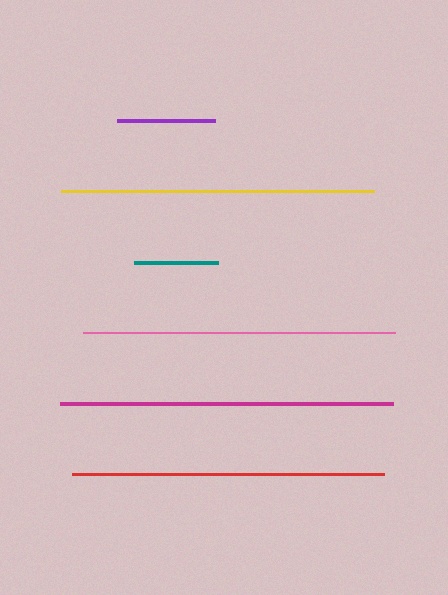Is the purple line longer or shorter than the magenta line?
The magenta line is longer than the purple line.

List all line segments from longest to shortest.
From longest to shortest: magenta, yellow, pink, red, purple, teal.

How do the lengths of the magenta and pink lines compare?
The magenta and pink lines are approximately the same length.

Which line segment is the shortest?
The teal line is the shortest at approximately 84 pixels.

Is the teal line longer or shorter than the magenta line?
The magenta line is longer than the teal line.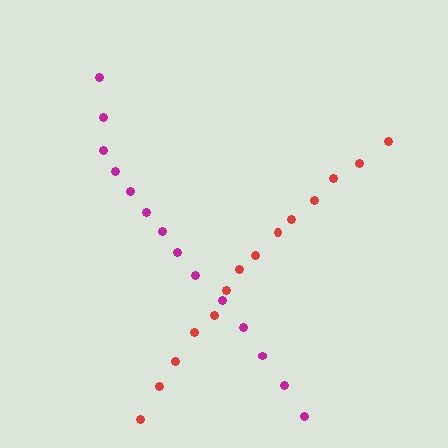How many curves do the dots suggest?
There are 2 distinct paths.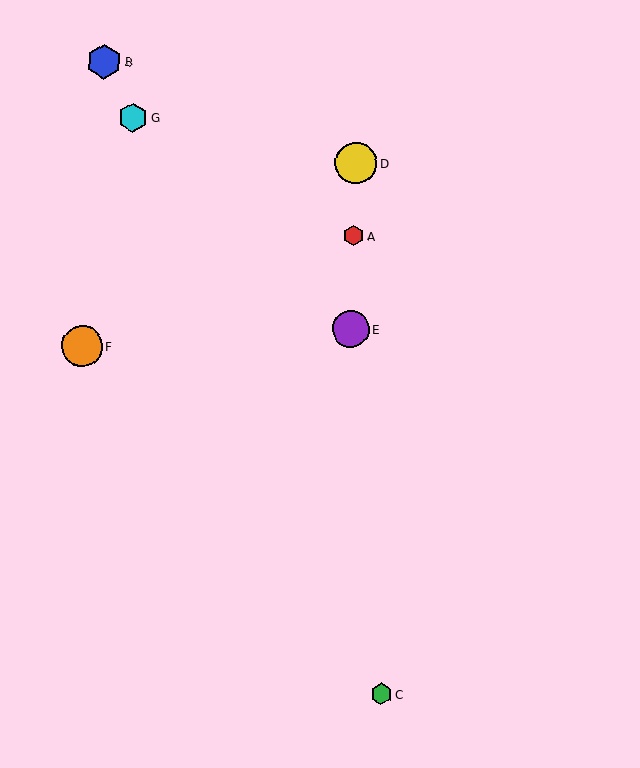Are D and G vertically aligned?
No, D is at x≈356 and G is at x≈133.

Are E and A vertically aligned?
Yes, both are at x≈351.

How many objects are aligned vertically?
3 objects (A, D, E) are aligned vertically.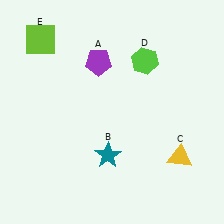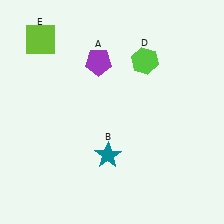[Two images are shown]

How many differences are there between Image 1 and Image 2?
There is 1 difference between the two images.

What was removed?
The yellow triangle (C) was removed in Image 2.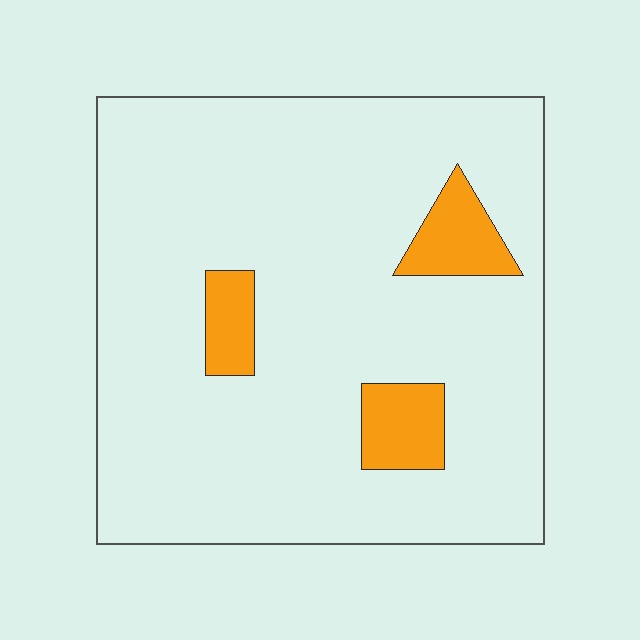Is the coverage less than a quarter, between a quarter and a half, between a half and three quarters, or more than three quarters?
Less than a quarter.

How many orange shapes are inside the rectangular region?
3.